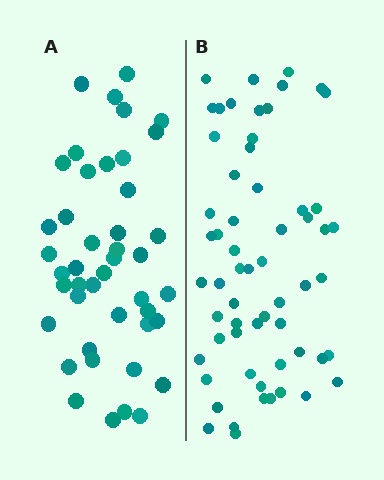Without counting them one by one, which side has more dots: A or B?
Region B (the right region) has more dots.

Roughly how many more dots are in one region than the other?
Region B has approximately 15 more dots than region A.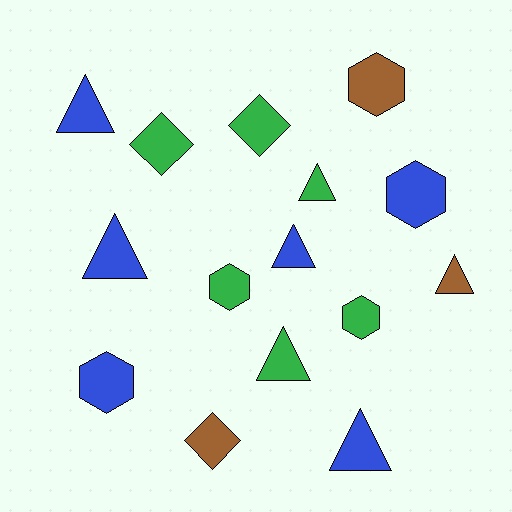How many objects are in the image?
There are 15 objects.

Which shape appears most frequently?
Triangle, with 7 objects.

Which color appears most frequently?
Blue, with 6 objects.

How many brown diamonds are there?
There is 1 brown diamond.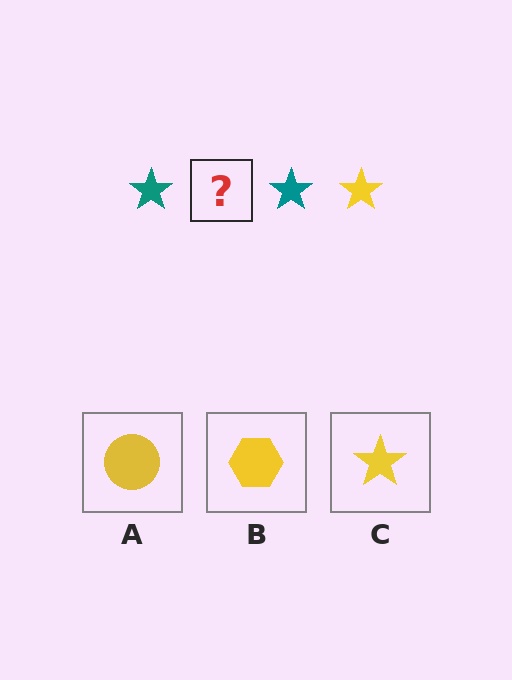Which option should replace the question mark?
Option C.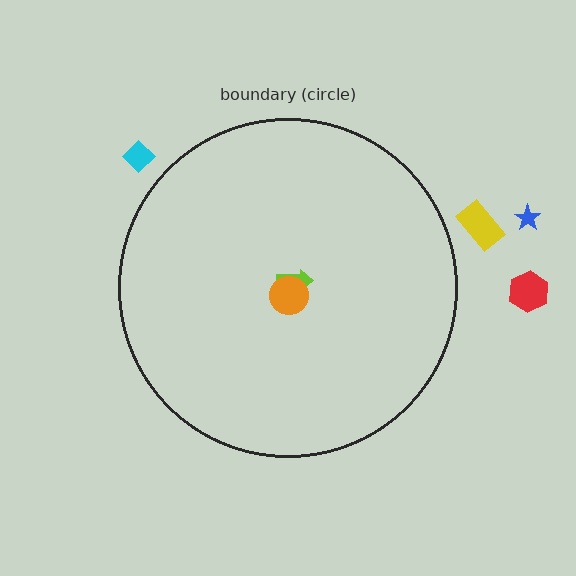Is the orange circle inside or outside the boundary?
Inside.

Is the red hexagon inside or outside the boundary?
Outside.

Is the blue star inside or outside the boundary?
Outside.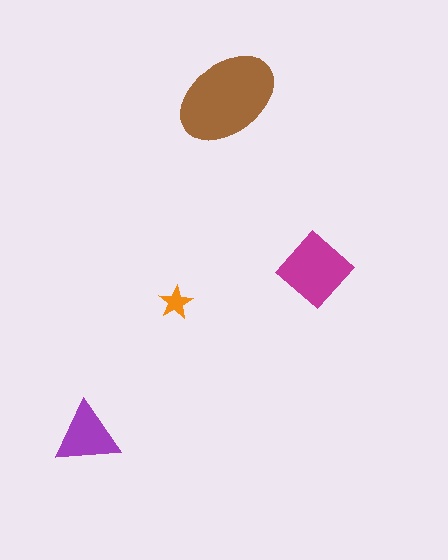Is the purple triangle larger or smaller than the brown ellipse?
Smaller.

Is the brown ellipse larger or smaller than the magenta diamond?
Larger.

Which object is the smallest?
The orange star.